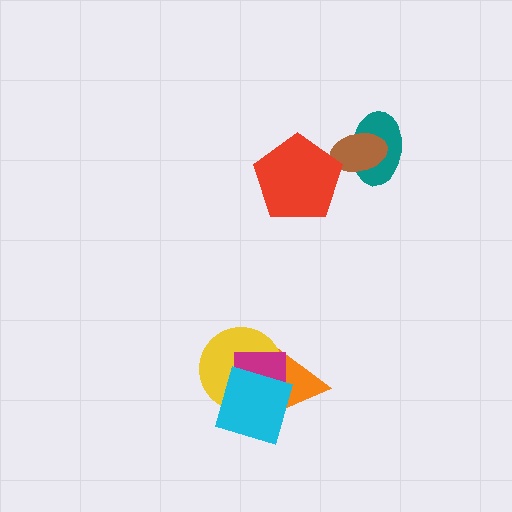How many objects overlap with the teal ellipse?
1 object overlaps with the teal ellipse.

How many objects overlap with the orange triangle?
3 objects overlap with the orange triangle.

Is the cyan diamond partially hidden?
No, no other shape covers it.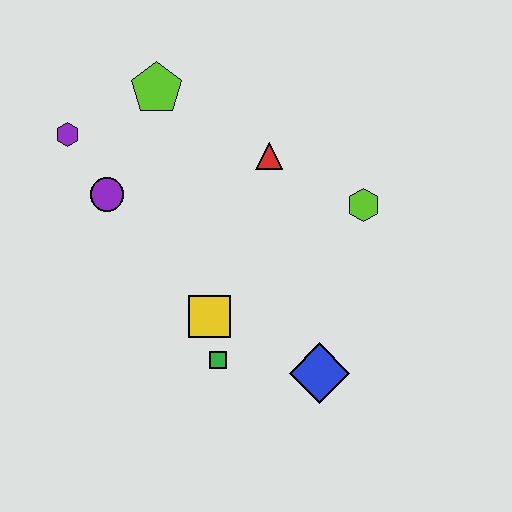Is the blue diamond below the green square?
Yes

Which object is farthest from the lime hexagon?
The purple hexagon is farthest from the lime hexagon.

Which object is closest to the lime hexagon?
The red triangle is closest to the lime hexagon.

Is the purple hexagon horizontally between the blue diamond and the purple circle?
No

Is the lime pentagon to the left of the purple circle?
No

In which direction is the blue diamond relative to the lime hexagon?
The blue diamond is below the lime hexagon.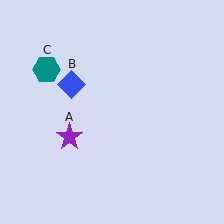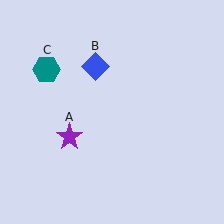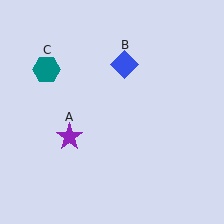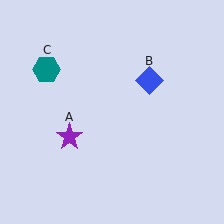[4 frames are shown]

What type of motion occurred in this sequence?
The blue diamond (object B) rotated clockwise around the center of the scene.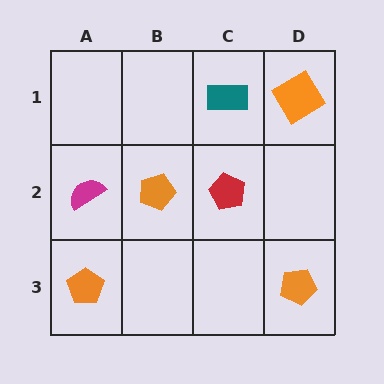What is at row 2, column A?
A magenta semicircle.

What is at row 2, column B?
An orange pentagon.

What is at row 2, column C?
A red pentagon.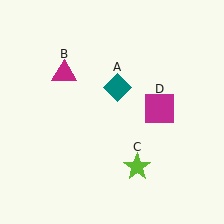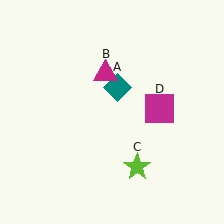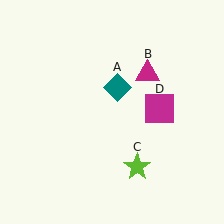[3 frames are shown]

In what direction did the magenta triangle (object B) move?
The magenta triangle (object B) moved right.